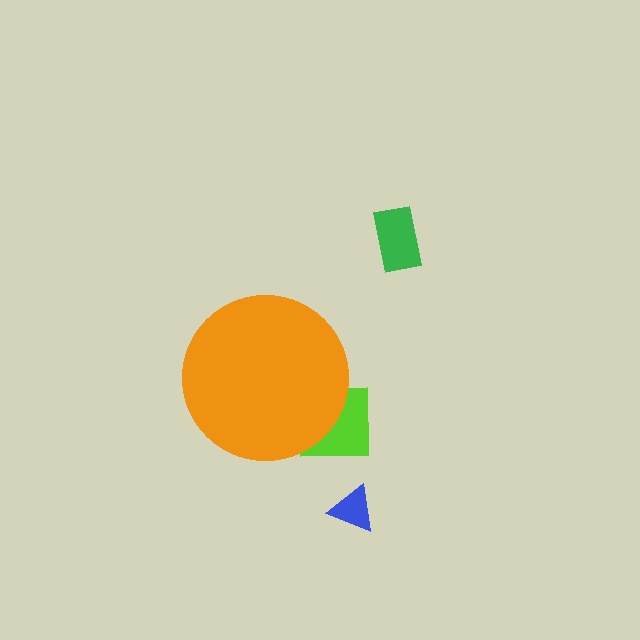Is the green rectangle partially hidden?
No, the green rectangle is fully visible.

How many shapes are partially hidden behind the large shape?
1 shape is partially hidden.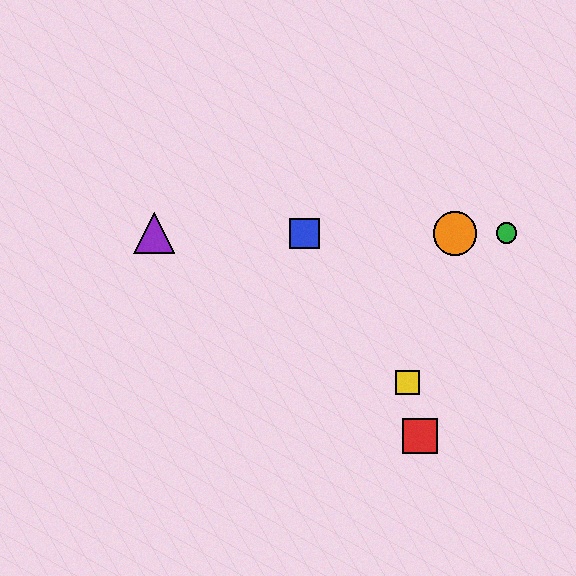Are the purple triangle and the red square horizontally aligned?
No, the purple triangle is at y≈233 and the red square is at y≈436.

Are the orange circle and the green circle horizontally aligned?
Yes, both are at y≈233.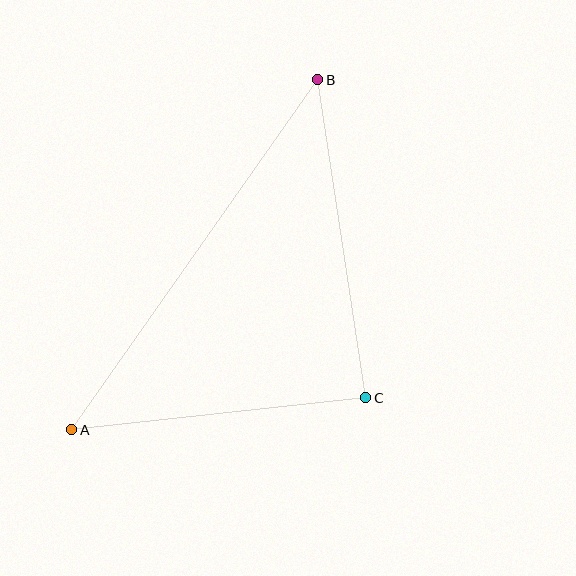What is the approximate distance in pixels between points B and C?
The distance between B and C is approximately 321 pixels.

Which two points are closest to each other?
Points A and C are closest to each other.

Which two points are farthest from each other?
Points A and B are farthest from each other.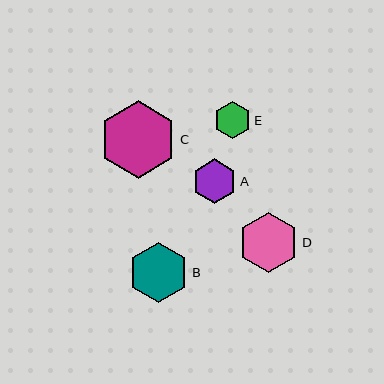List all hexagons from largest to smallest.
From largest to smallest: C, D, B, A, E.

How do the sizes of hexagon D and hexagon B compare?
Hexagon D and hexagon B are approximately the same size.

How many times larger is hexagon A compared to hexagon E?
Hexagon A is approximately 1.2 times the size of hexagon E.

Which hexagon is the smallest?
Hexagon E is the smallest with a size of approximately 37 pixels.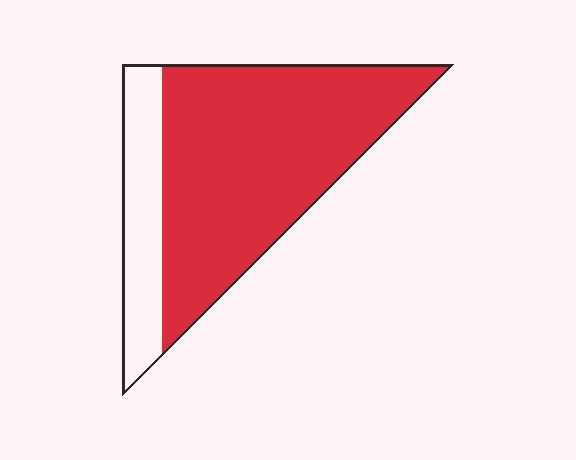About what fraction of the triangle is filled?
About three quarters (3/4).